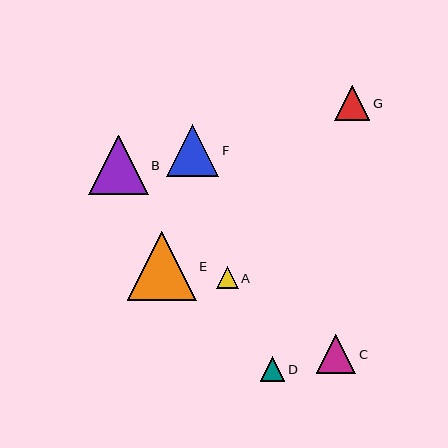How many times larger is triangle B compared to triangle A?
Triangle B is approximately 2.7 times the size of triangle A.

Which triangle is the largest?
Triangle E is the largest with a size of approximately 69 pixels.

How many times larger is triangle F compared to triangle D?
Triangle F is approximately 2.1 times the size of triangle D.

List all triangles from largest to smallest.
From largest to smallest: E, B, F, C, G, D, A.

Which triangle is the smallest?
Triangle A is the smallest with a size of approximately 22 pixels.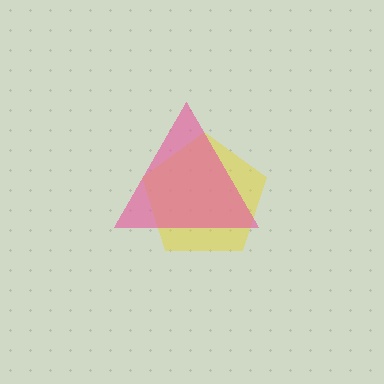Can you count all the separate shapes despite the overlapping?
Yes, there are 2 separate shapes.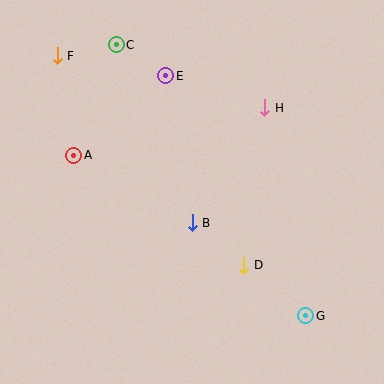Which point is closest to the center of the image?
Point B at (192, 223) is closest to the center.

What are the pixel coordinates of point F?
Point F is at (57, 56).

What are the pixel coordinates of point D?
Point D is at (244, 265).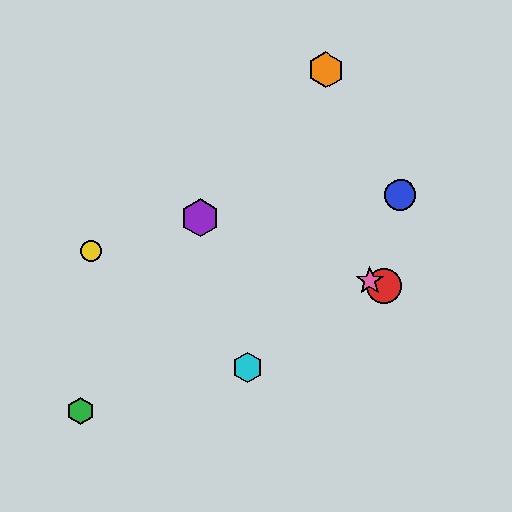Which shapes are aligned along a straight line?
The red circle, the purple hexagon, the pink star are aligned along a straight line.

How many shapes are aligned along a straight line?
3 shapes (the red circle, the purple hexagon, the pink star) are aligned along a straight line.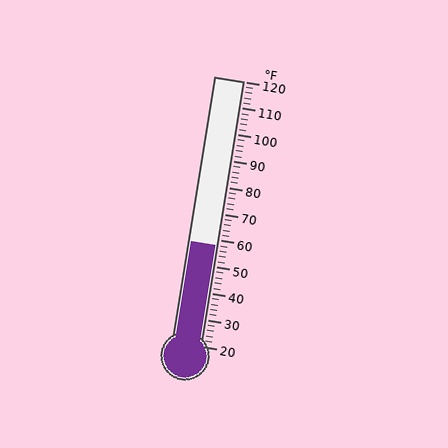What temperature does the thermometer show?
The thermometer shows approximately 58°F.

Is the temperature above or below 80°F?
The temperature is below 80°F.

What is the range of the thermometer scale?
The thermometer scale ranges from 20°F to 120°F.